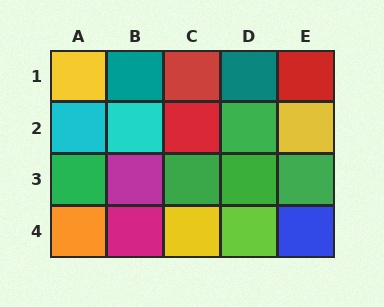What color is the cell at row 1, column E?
Red.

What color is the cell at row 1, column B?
Teal.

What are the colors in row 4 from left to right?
Orange, magenta, yellow, lime, blue.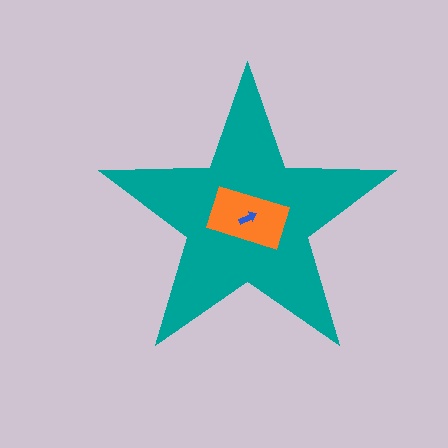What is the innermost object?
The blue arrow.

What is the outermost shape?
The teal star.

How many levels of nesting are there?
3.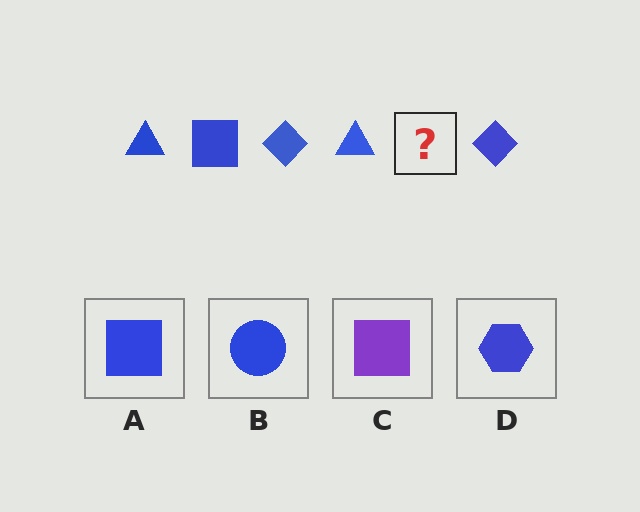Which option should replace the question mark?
Option A.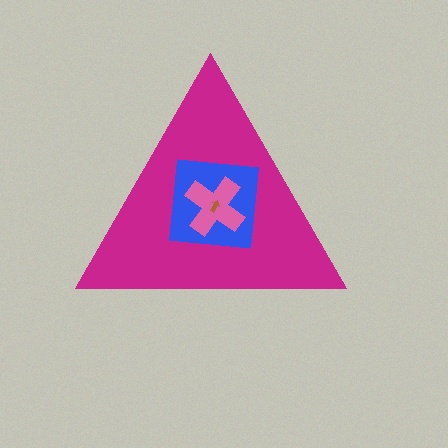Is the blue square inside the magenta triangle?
Yes.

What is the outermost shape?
The magenta triangle.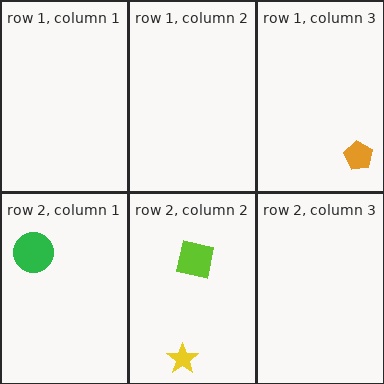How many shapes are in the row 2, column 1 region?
1.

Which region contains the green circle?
The row 2, column 1 region.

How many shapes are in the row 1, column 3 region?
1.